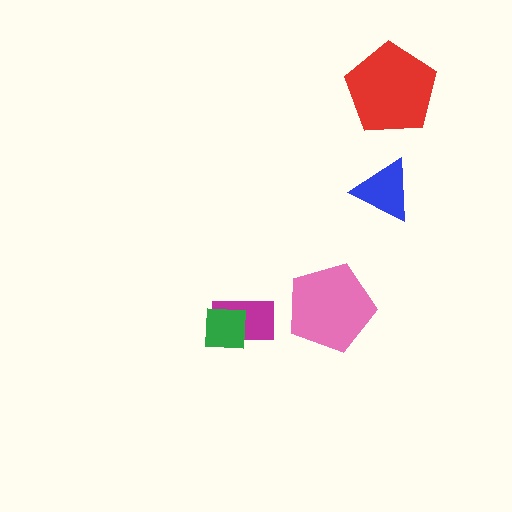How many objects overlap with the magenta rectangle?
1 object overlaps with the magenta rectangle.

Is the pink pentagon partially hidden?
No, no other shape covers it.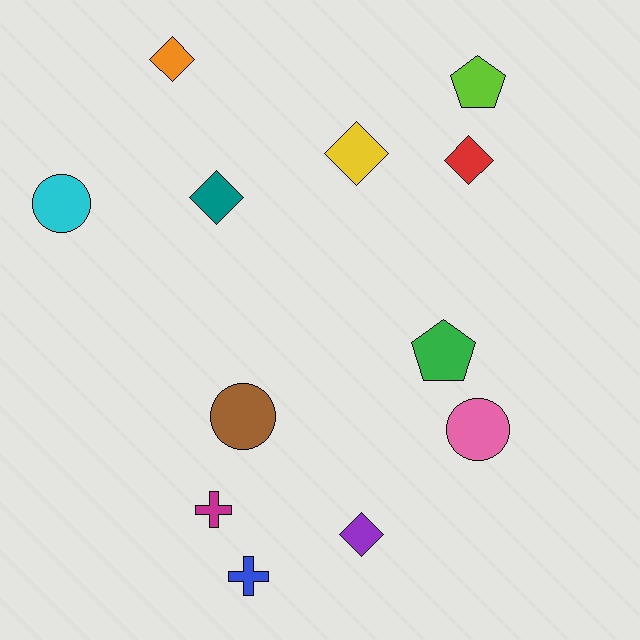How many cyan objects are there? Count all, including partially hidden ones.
There is 1 cyan object.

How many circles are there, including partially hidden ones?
There are 3 circles.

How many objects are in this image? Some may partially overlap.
There are 12 objects.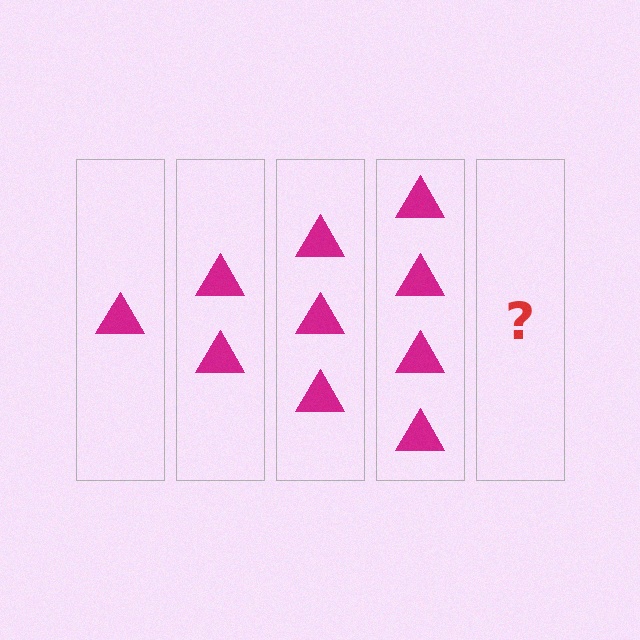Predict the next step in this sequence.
The next step is 5 triangles.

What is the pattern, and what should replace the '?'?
The pattern is that each step adds one more triangle. The '?' should be 5 triangles.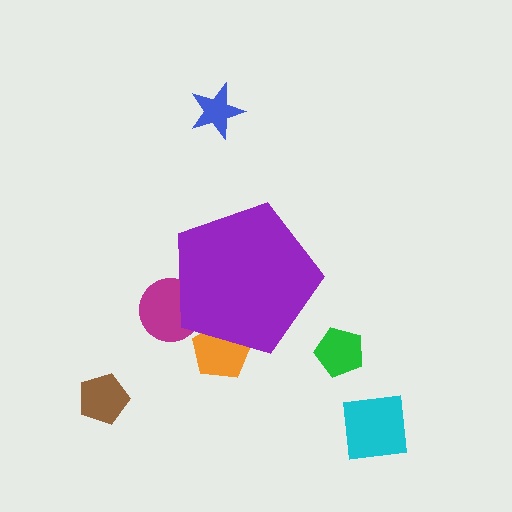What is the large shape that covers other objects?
A purple pentagon.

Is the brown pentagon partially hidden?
No, the brown pentagon is fully visible.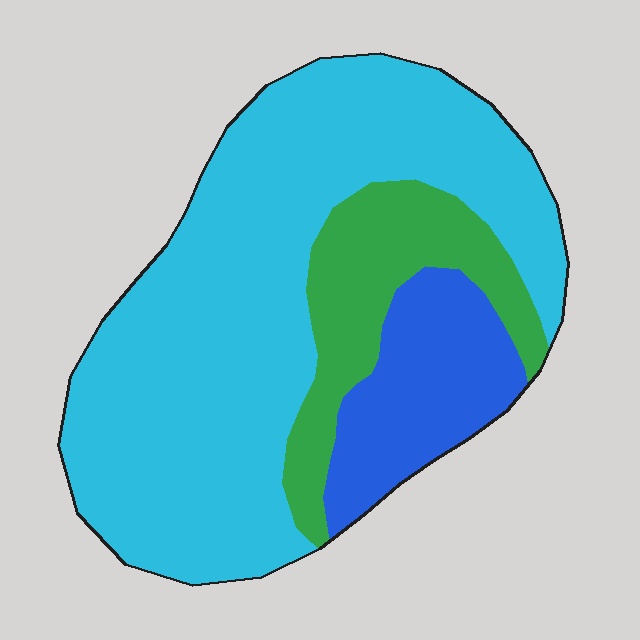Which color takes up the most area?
Cyan, at roughly 65%.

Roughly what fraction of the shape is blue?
Blue covers roughly 15% of the shape.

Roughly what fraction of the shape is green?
Green takes up about one sixth (1/6) of the shape.